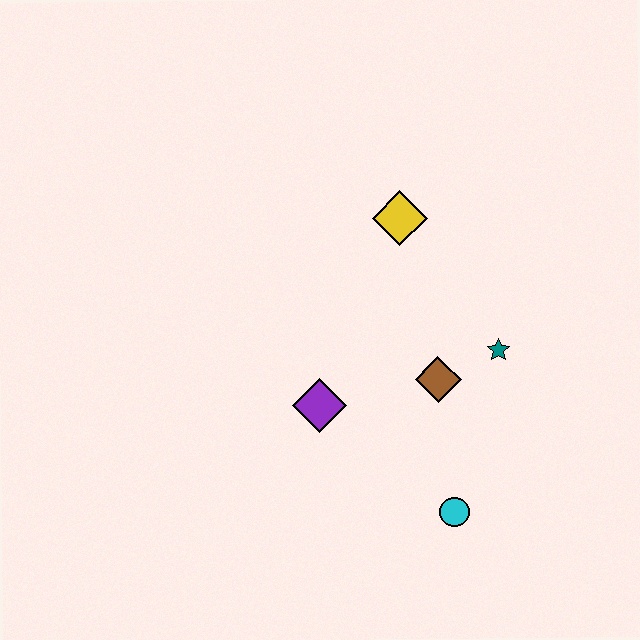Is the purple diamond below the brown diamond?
Yes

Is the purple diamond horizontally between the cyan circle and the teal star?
No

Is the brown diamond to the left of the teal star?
Yes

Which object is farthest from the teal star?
The purple diamond is farthest from the teal star.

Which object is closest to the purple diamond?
The brown diamond is closest to the purple diamond.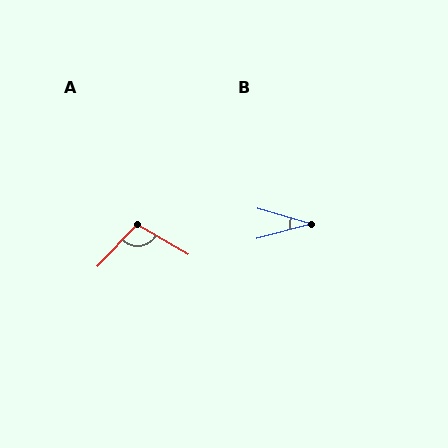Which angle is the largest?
A, at approximately 103 degrees.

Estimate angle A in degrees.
Approximately 103 degrees.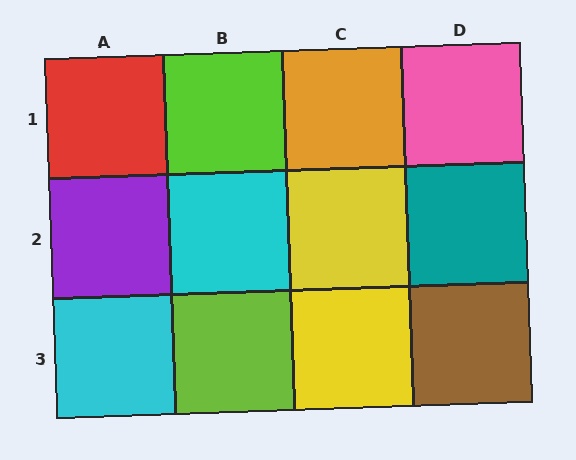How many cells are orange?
1 cell is orange.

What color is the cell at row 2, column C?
Yellow.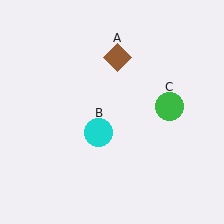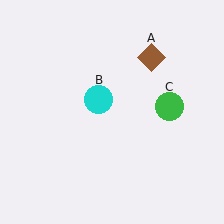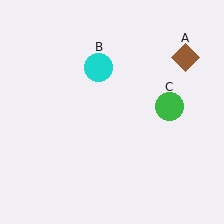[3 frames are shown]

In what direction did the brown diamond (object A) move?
The brown diamond (object A) moved right.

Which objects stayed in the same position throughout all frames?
Green circle (object C) remained stationary.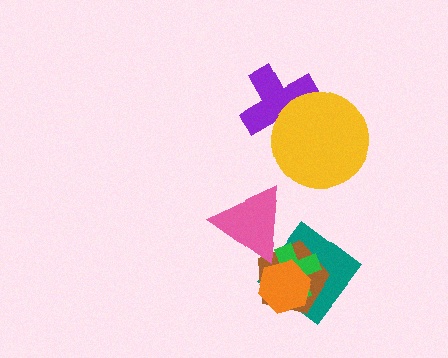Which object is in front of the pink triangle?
The green cross is in front of the pink triangle.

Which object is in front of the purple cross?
The yellow circle is in front of the purple cross.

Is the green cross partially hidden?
Yes, it is partially covered by another shape.